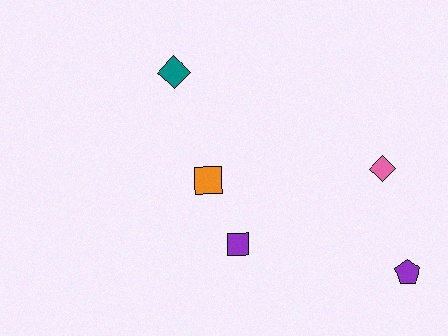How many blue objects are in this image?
There are no blue objects.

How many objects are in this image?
There are 5 objects.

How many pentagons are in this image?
There is 1 pentagon.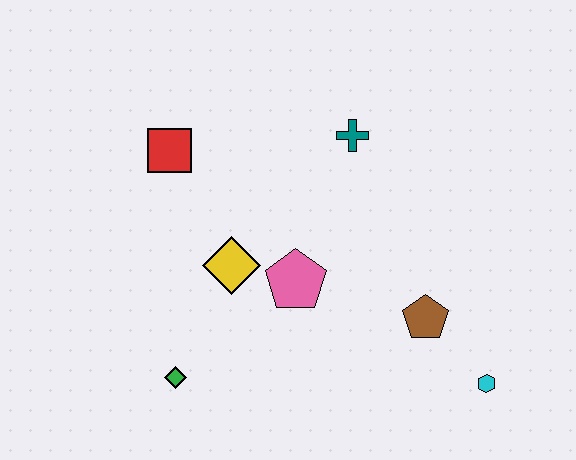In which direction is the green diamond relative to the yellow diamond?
The green diamond is below the yellow diamond.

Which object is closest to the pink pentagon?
The yellow diamond is closest to the pink pentagon.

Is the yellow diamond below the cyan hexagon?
No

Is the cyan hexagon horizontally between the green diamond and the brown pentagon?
No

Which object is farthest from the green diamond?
The cyan hexagon is farthest from the green diamond.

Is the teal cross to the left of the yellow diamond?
No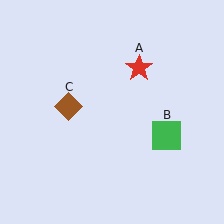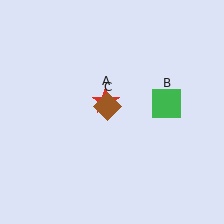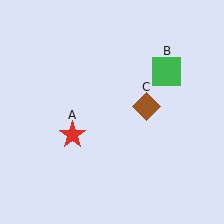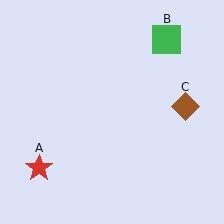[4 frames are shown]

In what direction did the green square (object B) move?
The green square (object B) moved up.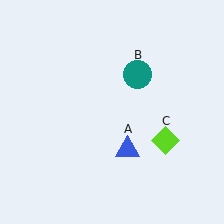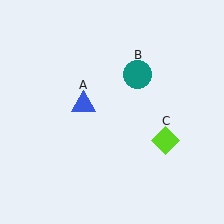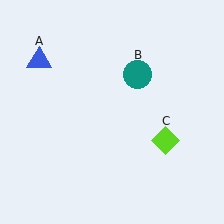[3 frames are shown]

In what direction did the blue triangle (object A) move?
The blue triangle (object A) moved up and to the left.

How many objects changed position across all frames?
1 object changed position: blue triangle (object A).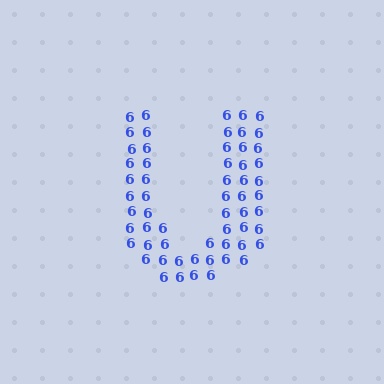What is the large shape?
The large shape is the letter U.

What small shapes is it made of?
It is made of small digit 6's.